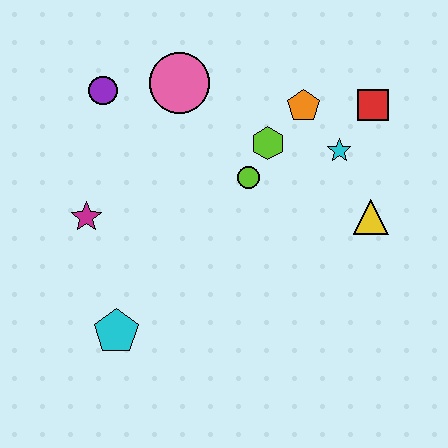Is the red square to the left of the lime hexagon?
No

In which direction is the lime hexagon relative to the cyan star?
The lime hexagon is to the left of the cyan star.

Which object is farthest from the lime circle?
The cyan pentagon is farthest from the lime circle.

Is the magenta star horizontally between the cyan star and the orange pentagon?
No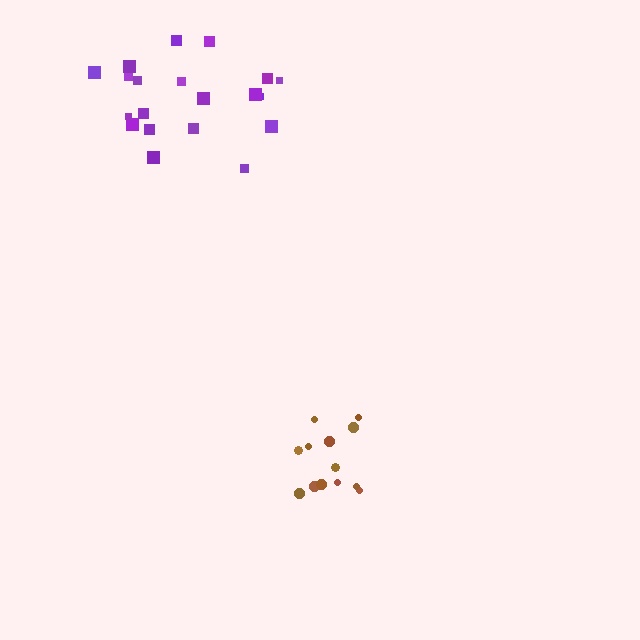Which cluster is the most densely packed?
Brown.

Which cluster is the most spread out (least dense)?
Purple.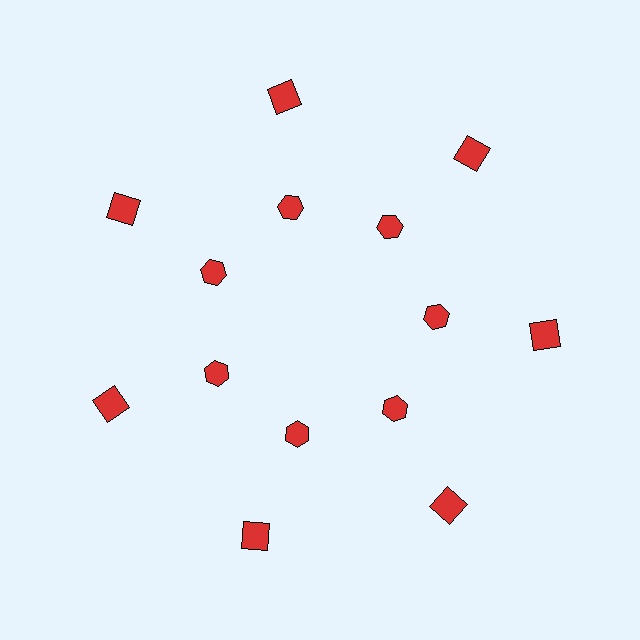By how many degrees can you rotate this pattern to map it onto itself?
The pattern maps onto itself every 51 degrees of rotation.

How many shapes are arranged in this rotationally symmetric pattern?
There are 14 shapes, arranged in 7 groups of 2.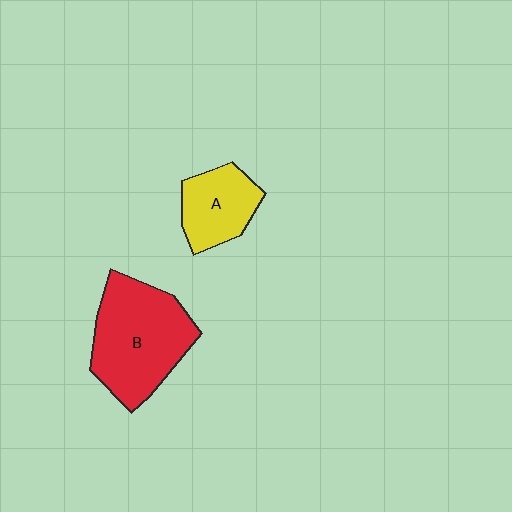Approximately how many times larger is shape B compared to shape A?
Approximately 1.9 times.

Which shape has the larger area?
Shape B (red).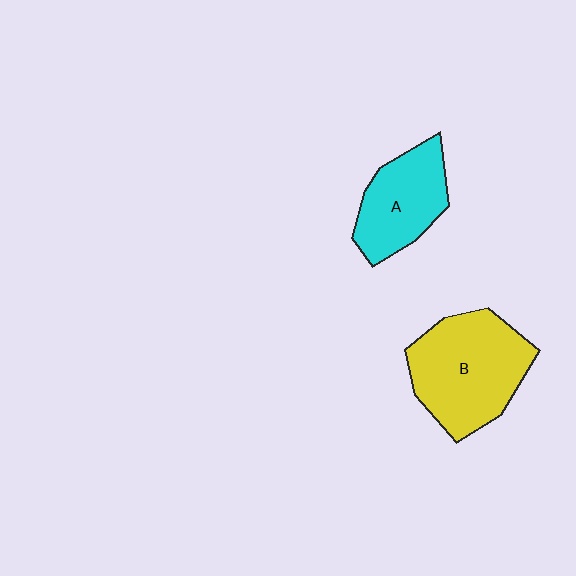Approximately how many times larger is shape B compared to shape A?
Approximately 1.5 times.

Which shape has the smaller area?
Shape A (cyan).